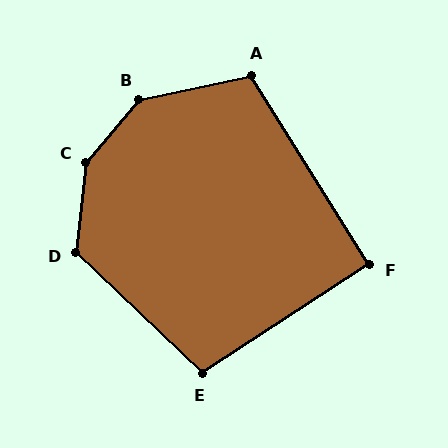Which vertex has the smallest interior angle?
F, at approximately 91 degrees.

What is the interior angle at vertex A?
Approximately 110 degrees (obtuse).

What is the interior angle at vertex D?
Approximately 127 degrees (obtuse).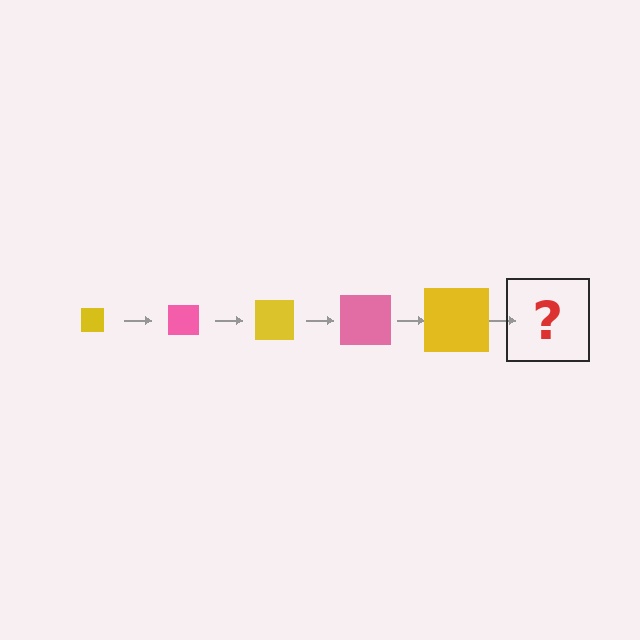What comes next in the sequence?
The next element should be a pink square, larger than the previous one.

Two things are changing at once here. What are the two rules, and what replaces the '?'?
The two rules are that the square grows larger each step and the color cycles through yellow and pink. The '?' should be a pink square, larger than the previous one.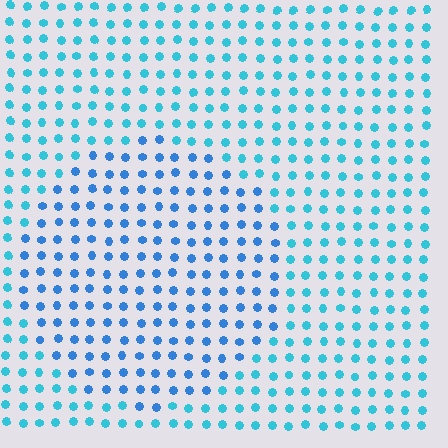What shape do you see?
I see a circle.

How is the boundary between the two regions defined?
The boundary is defined purely by a slight shift in hue (about 25 degrees). Spacing, size, and orientation are identical on both sides.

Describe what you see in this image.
The image is filled with small cyan elements in a uniform arrangement. A circle-shaped region is visible where the elements are tinted to a slightly different hue, forming a subtle color boundary.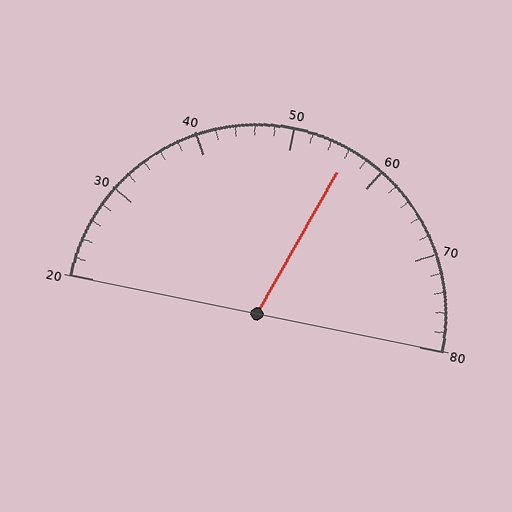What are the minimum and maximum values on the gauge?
The gauge ranges from 20 to 80.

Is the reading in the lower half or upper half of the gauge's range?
The reading is in the upper half of the range (20 to 80).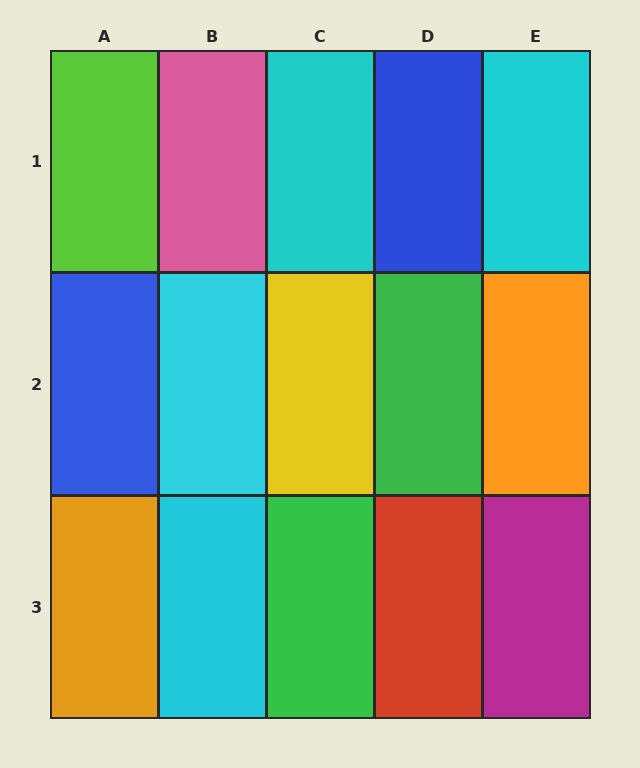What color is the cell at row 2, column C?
Yellow.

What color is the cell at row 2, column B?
Cyan.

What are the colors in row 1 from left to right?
Lime, pink, cyan, blue, cyan.